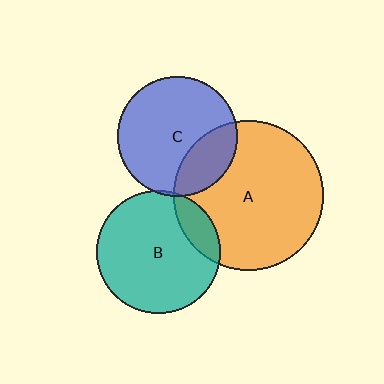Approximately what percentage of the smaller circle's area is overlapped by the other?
Approximately 25%.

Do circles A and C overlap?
Yes.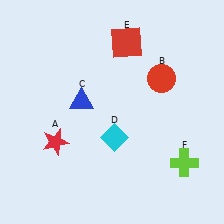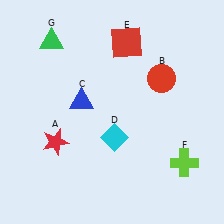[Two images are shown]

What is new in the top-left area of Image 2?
A green triangle (G) was added in the top-left area of Image 2.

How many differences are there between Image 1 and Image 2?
There is 1 difference between the two images.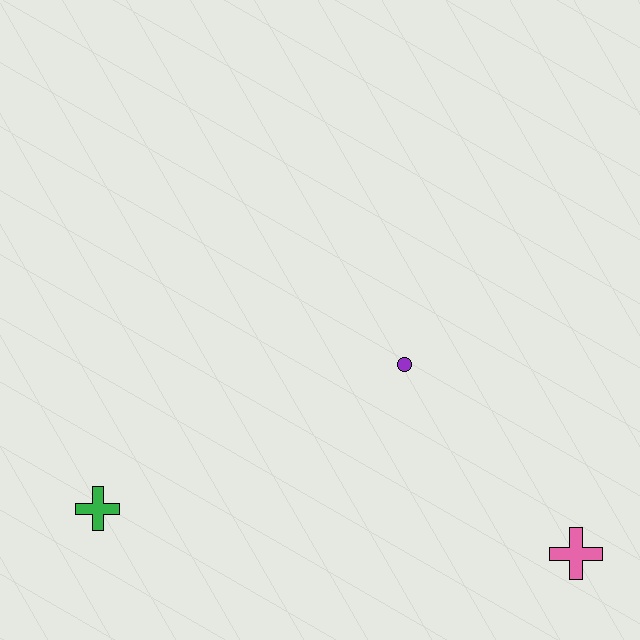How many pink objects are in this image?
There is 1 pink object.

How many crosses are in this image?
There are 2 crosses.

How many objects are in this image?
There are 3 objects.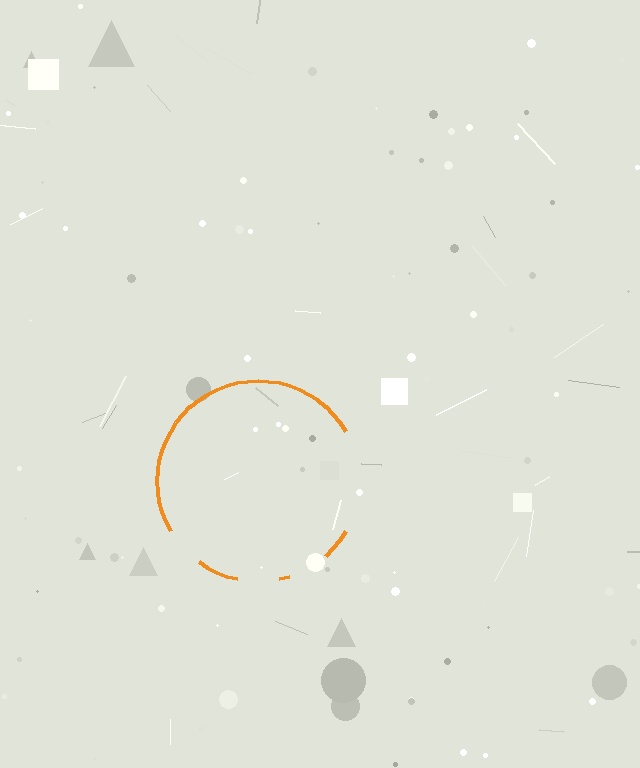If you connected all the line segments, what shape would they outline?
They would outline a circle.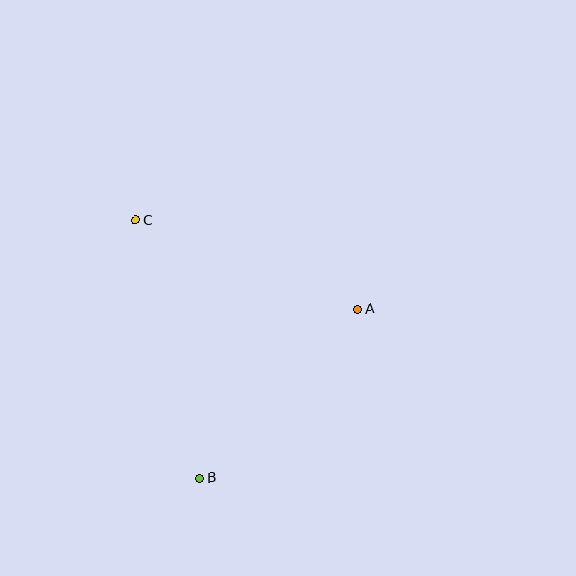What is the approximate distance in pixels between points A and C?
The distance between A and C is approximately 239 pixels.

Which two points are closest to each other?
Points A and B are closest to each other.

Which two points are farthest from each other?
Points B and C are farthest from each other.